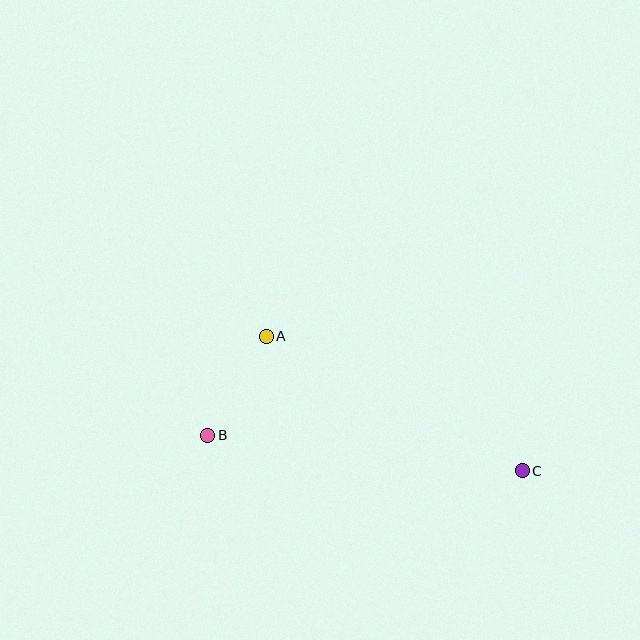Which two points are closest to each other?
Points A and B are closest to each other.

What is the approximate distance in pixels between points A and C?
The distance between A and C is approximately 290 pixels.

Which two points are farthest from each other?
Points B and C are farthest from each other.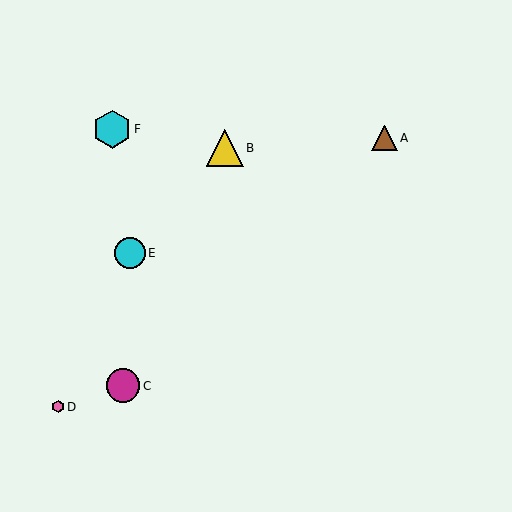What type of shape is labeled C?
Shape C is a magenta circle.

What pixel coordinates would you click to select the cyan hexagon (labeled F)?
Click at (112, 129) to select the cyan hexagon F.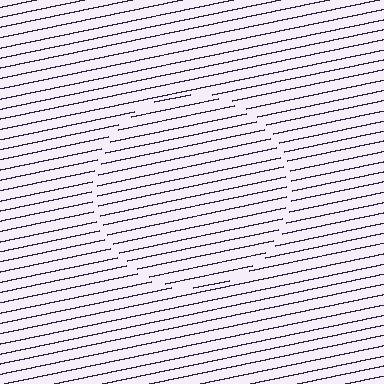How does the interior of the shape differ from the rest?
The interior of the shape contains the same grating, shifted by half a period — the contour is defined by the phase discontinuity where line-ends from the inner and outer gratings abut.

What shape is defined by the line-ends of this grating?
An illusory circle. The interior of the shape contains the same grating, shifted by half a period — the contour is defined by the phase discontinuity where line-ends from the inner and outer gratings abut.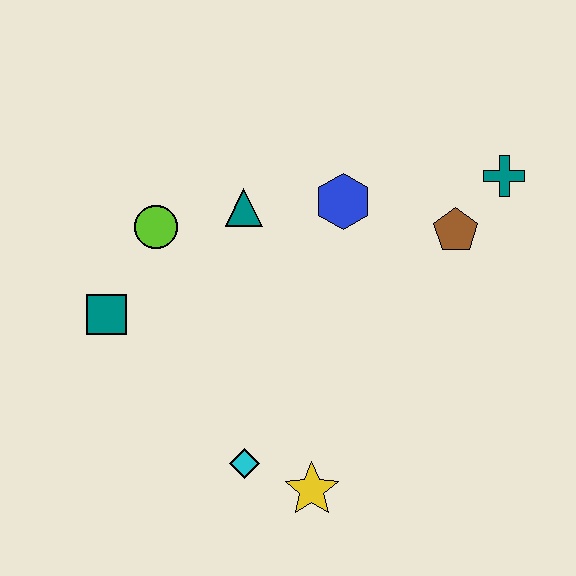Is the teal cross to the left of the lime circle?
No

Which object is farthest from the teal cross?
The teal square is farthest from the teal cross.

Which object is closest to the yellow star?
The cyan diamond is closest to the yellow star.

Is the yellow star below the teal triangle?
Yes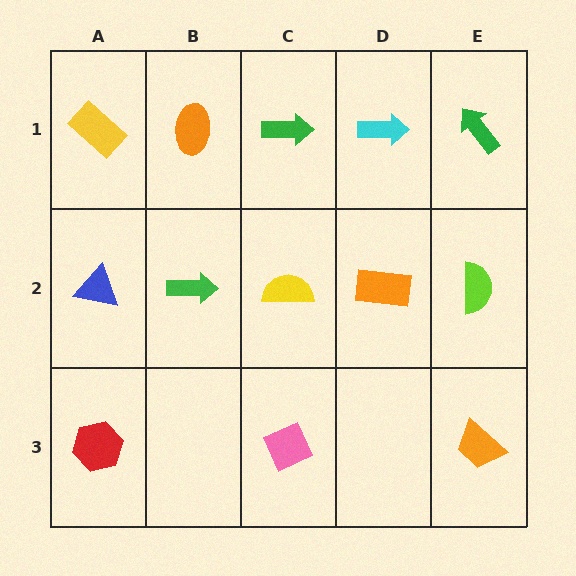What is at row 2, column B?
A green arrow.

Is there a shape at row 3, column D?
No, that cell is empty.